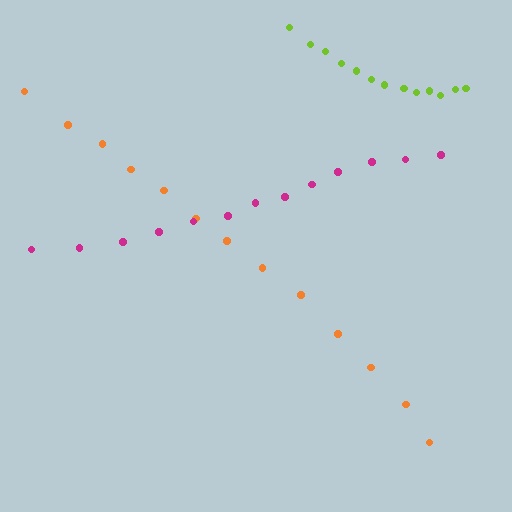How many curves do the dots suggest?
There are 3 distinct paths.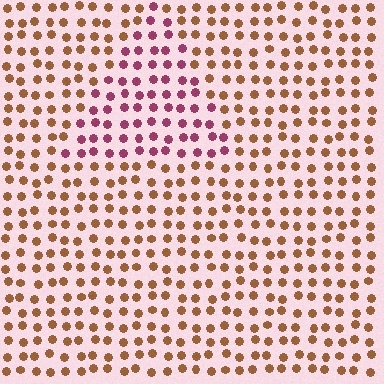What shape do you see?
I see a triangle.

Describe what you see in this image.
The image is filled with small brown elements in a uniform arrangement. A triangle-shaped region is visible where the elements are tinted to a slightly different hue, forming a subtle color boundary.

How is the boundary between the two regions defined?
The boundary is defined purely by a slight shift in hue (about 53 degrees). Spacing, size, and orientation are identical on both sides.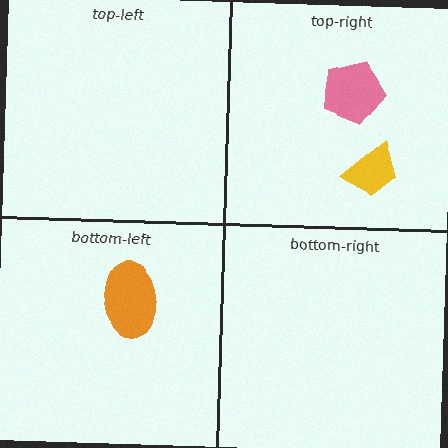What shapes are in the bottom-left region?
The orange ellipse.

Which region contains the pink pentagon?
The top-right region.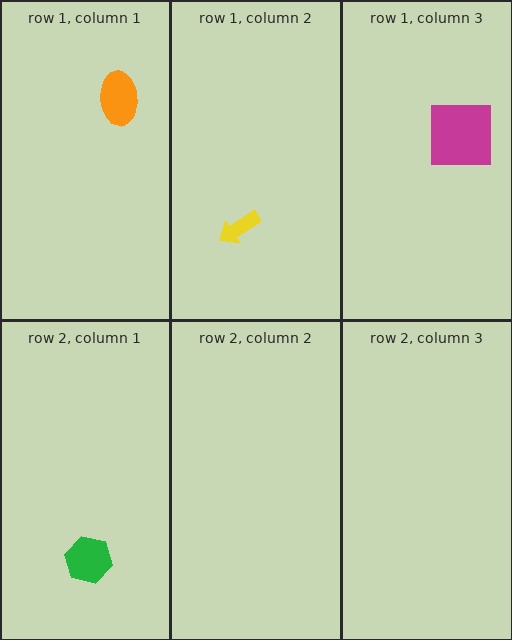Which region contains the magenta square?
The row 1, column 3 region.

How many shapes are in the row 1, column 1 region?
1.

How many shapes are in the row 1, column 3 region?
1.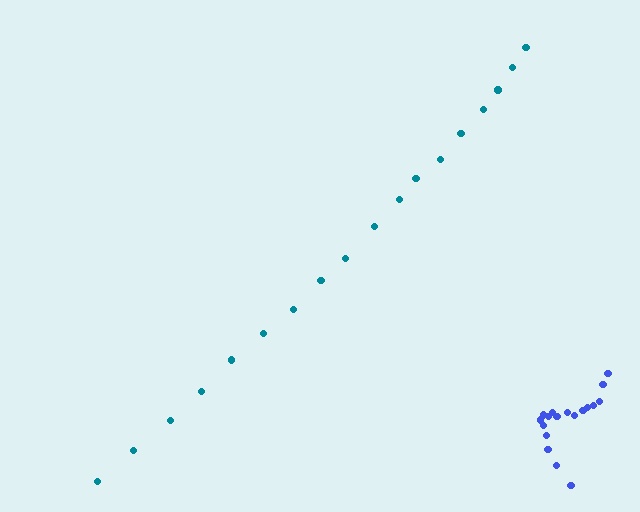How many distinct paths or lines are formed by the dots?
There are 2 distinct paths.